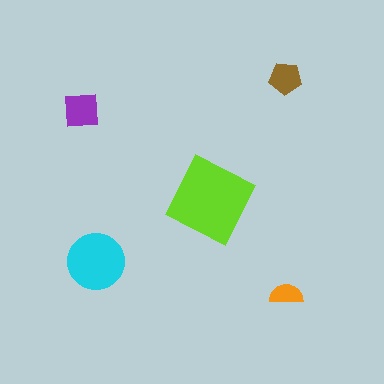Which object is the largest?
The lime square.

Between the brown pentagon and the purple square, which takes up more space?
The purple square.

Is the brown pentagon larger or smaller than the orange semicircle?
Larger.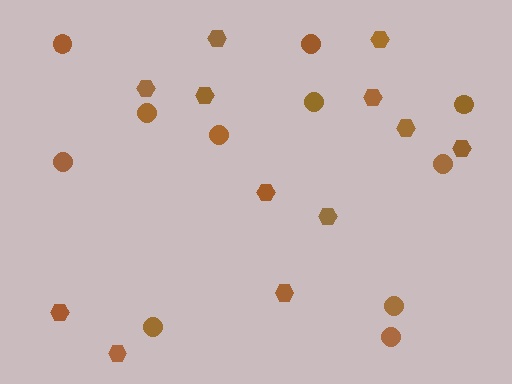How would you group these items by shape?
There are 2 groups: one group of hexagons (12) and one group of circles (11).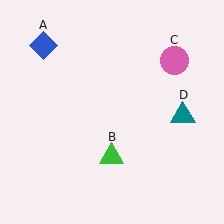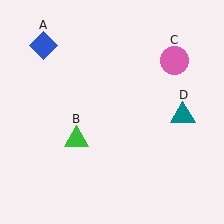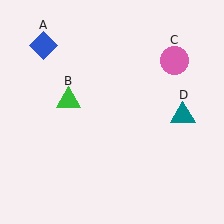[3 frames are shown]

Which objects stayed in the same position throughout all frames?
Blue diamond (object A) and pink circle (object C) and teal triangle (object D) remained stationary.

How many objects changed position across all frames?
1 object changed position: green triangle (object B).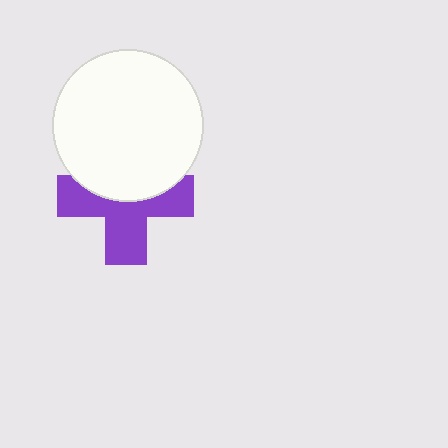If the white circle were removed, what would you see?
You would see the complete purple cross.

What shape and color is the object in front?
The object in front is a white circle.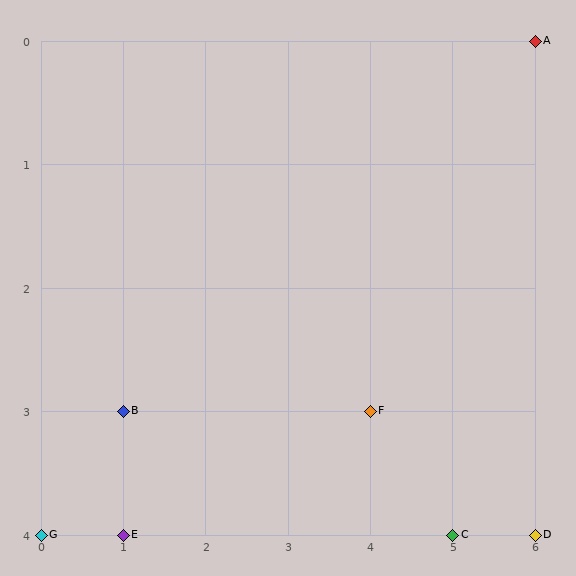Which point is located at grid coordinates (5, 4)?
Point C is at (5, 4).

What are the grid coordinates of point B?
Point B is at grid coordinates (1, 3).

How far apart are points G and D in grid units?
Points G and D are 6 columns apart.